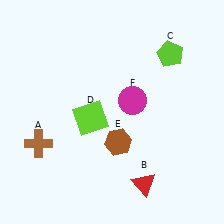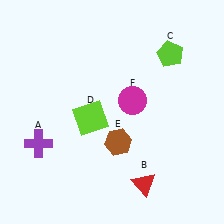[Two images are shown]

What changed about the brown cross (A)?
In Image 1, A is brown. In Image 2, it changed to purple.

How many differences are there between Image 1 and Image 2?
There is 1 difference between the two images.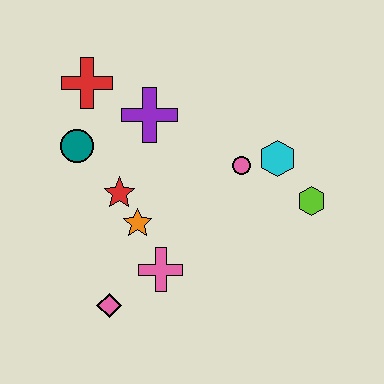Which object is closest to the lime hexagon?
The cyan hexagon is closest to the lime hexagon.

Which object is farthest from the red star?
The lime hexagon is farthest from the red star.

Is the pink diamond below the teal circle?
Yes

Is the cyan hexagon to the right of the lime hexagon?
No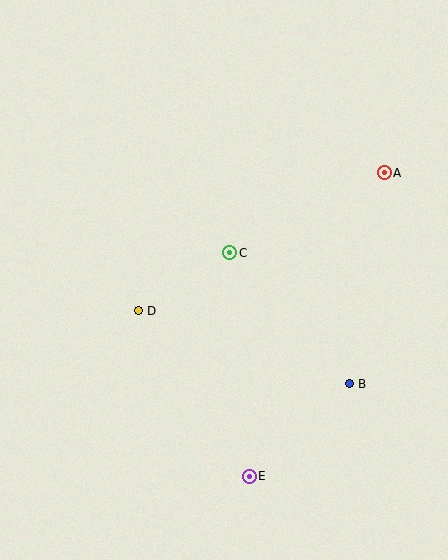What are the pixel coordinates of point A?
Point A is at (384, 173).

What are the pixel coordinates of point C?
Point C is at (230, 253).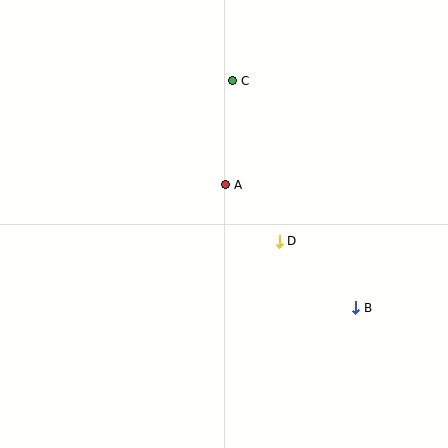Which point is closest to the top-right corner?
Point C is closest to the top-right corner.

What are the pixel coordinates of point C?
Point C is at (233, 81).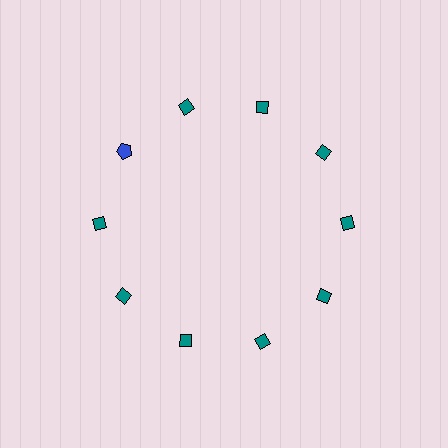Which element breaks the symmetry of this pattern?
The blue pentagon at roughly the 10 o'clock position breaks the symmetry. All other shapes are teal diamonds.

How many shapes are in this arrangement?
There are 10 shapes arranged in a ring pattern.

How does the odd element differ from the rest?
It differs in both color (blue instead of teal) and shape (pentagon instead of diamond).